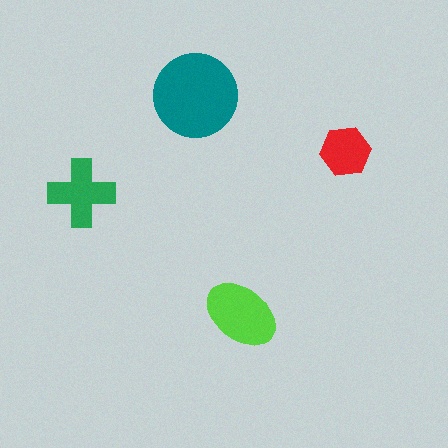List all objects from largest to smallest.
The teal circle, the lime ellipse, the green cross, the red hexagon.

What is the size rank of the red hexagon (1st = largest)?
4th.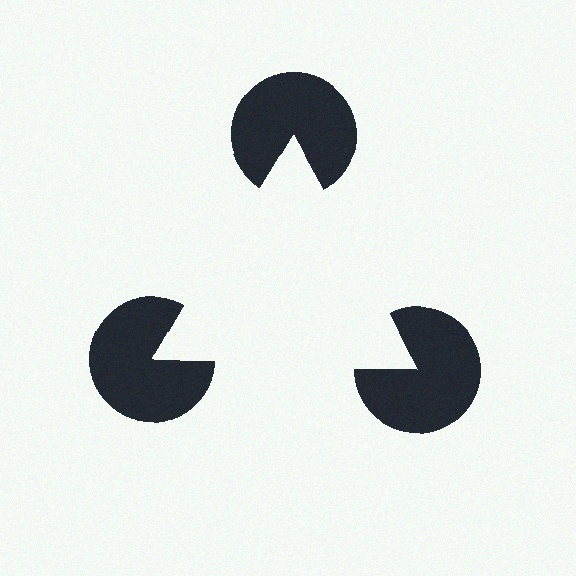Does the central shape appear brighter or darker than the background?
It typically appears slightly brighter than the background, even though no actual brightness change is drawn.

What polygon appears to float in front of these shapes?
An illusory triangle — its edges are inferred from the aligned wedge cuts in the pac-man discs, not physically drawn.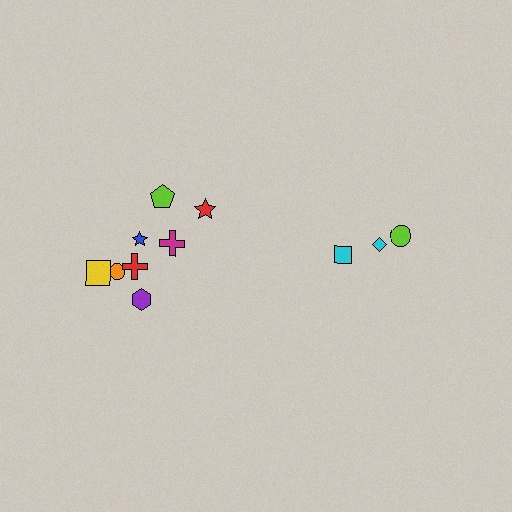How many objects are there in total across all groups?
There are 11 objects.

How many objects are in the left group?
There are 8 objects.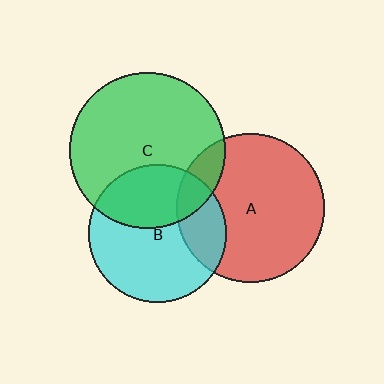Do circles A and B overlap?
Yes.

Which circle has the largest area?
Circle C (green).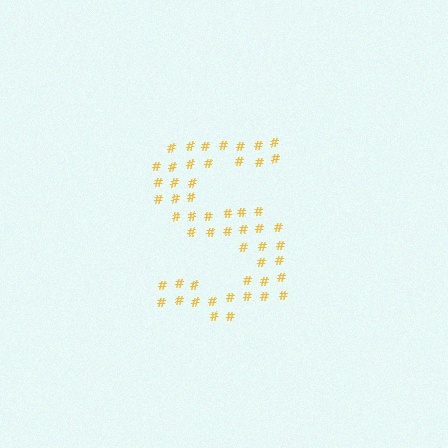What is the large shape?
The large shape is the letter S.